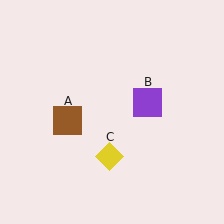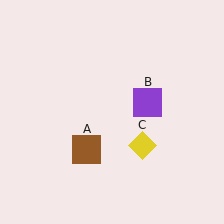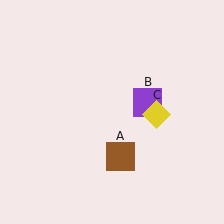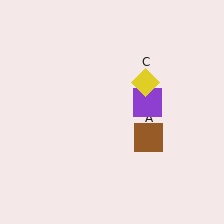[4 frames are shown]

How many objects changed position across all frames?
2 objects changed position: brown square (object A), yellow diamond (object C).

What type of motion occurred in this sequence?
The brown square (object A), yellow diamond (object C) rotated counterclockwise around the center of the scene.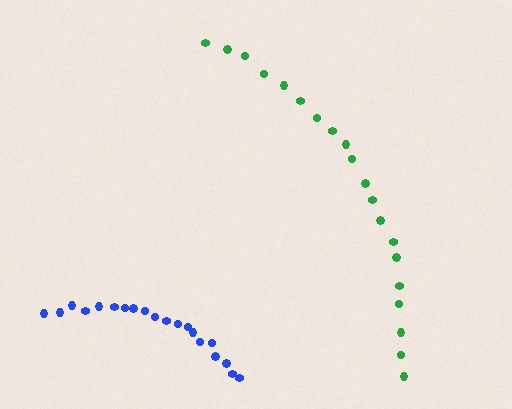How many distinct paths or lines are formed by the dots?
There are 2 distinct paths.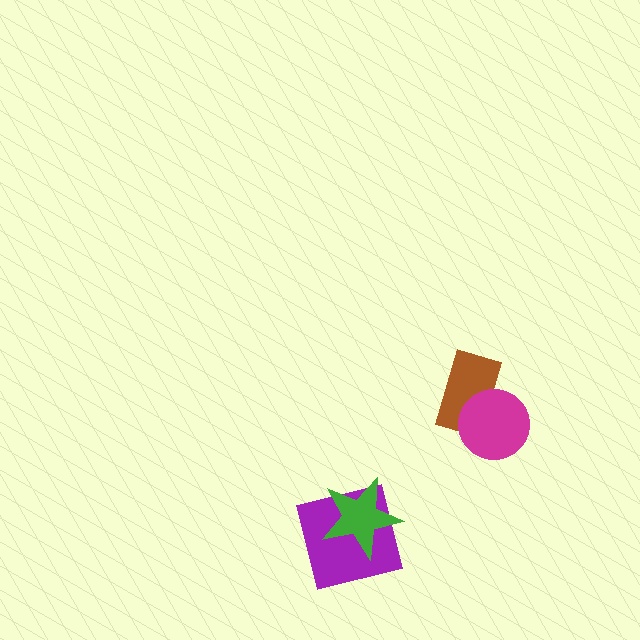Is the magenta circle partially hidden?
No, no other shape covers it.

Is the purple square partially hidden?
Yes, it is partially covered by another shape.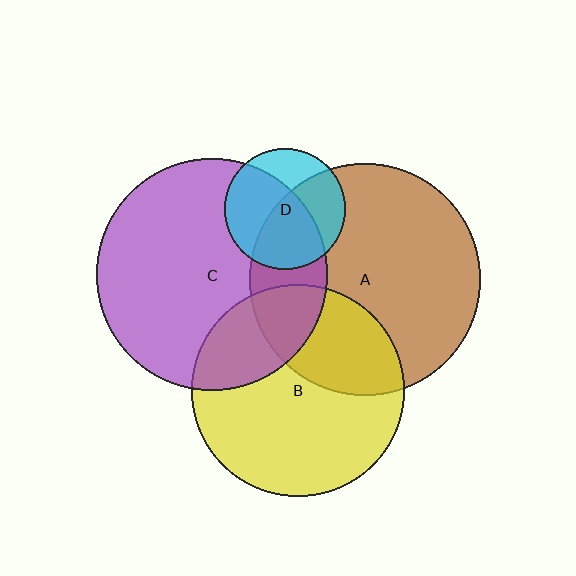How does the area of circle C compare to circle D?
Approximately 3.7 times.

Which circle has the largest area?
Circle C (purple).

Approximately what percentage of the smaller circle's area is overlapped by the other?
Approximately 35%.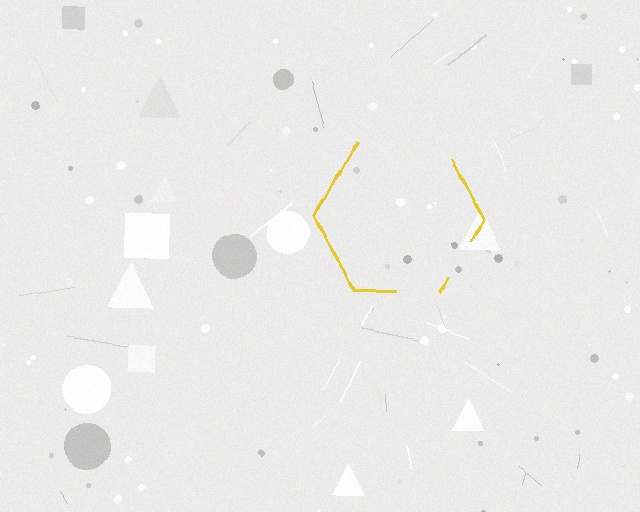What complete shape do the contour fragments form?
The contour fragments form a hexagon.